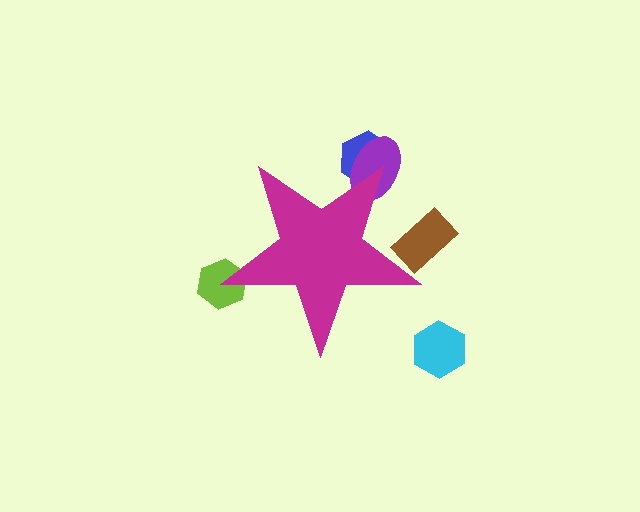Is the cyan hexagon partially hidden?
No, the cyan hexagon is fully visible.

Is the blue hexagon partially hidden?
Yes, the blue hexagon is partially hidden behind the magenta star.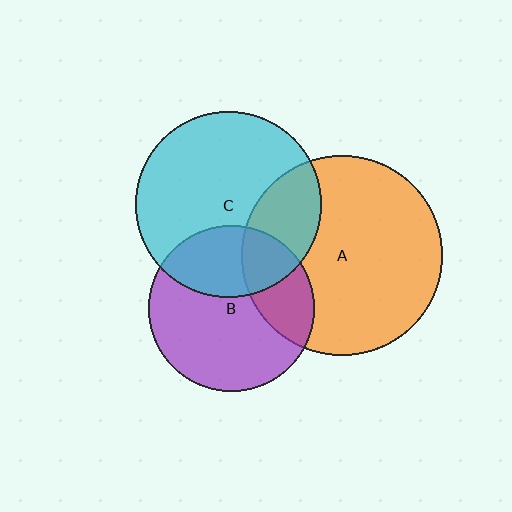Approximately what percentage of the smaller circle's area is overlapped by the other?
Approximately 25%.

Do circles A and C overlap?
Yes.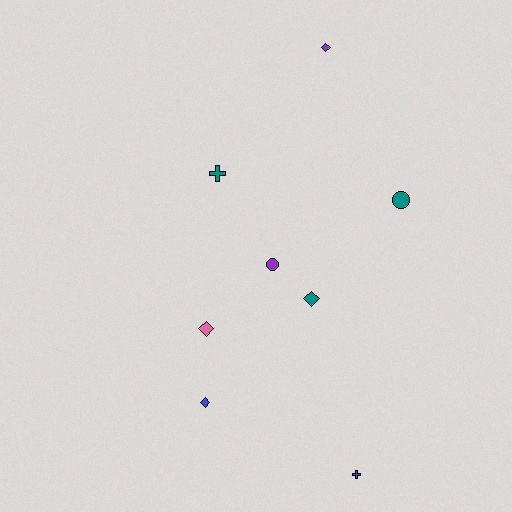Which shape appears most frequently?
Diamond, with 4 objects.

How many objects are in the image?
There are 8 objects.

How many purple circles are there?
There is 1 purple circle.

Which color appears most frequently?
Teal, with 3 objects.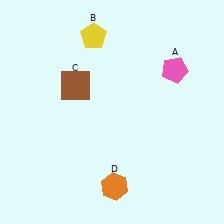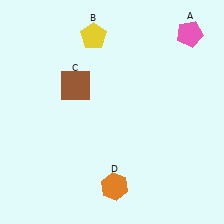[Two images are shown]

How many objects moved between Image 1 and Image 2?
1 object moved between the two images.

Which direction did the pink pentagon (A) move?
The pink pentagon (A) moved up.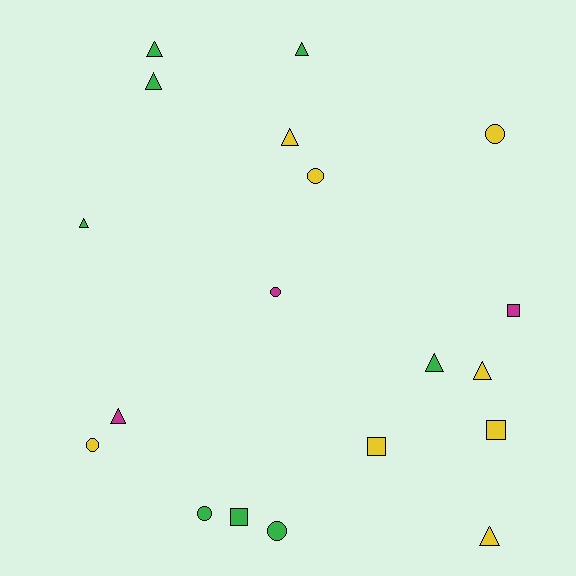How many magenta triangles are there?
There is 1 magenta triangle.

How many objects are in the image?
There are 19 objects.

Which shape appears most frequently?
Triangle, with 9 objects.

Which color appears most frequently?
Yellow, with 8 objects.